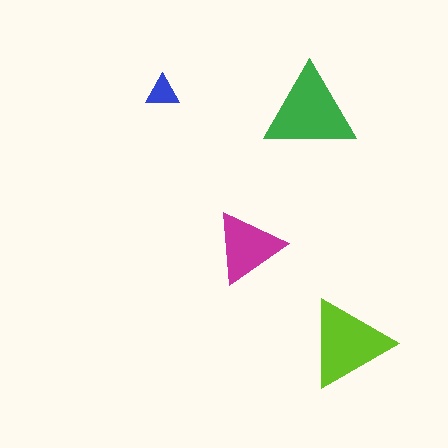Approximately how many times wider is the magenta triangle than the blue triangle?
About 2 times wider.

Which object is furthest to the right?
The lime triangle is rightmost.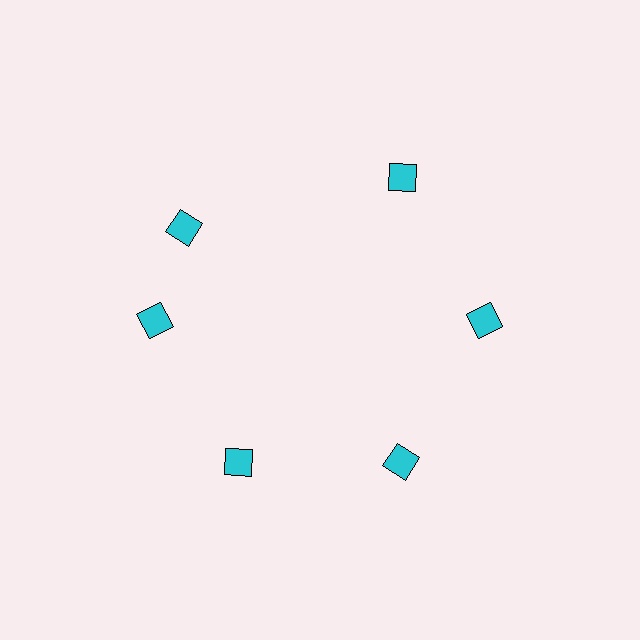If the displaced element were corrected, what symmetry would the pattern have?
It would have 6-fold rotational symmetry — the pattern would map onto itself every 60 degrees.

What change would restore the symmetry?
The symmetry would be restored by rotating it back into even spacing with its neighbors so that all 6 diamonds sit at equal angles and equal distance from the center.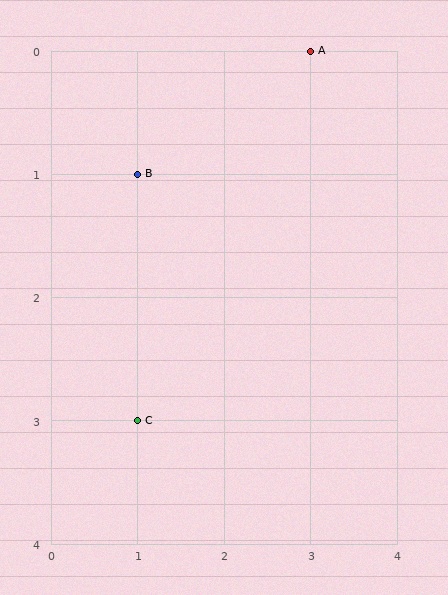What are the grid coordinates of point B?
Point B is at grid coordinates (1, 1).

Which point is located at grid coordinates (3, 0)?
Point A is at (3, 0).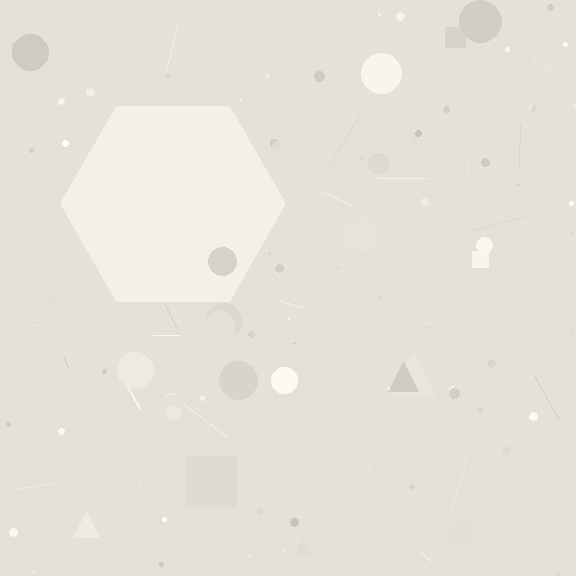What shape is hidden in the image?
A hexagon is hidden in the image.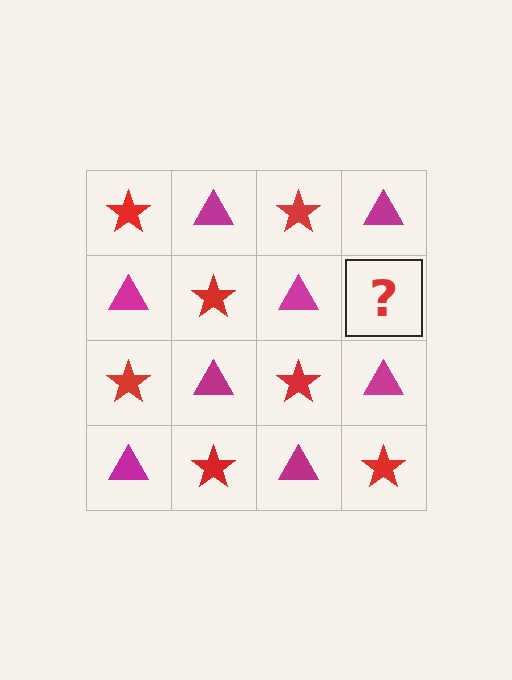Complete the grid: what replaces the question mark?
The question mark should be replaced with a red star.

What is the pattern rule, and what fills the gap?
The rule is that it alternates red star and magenta triangle in a checkerboard pattern. The gap should be filled with a red star.